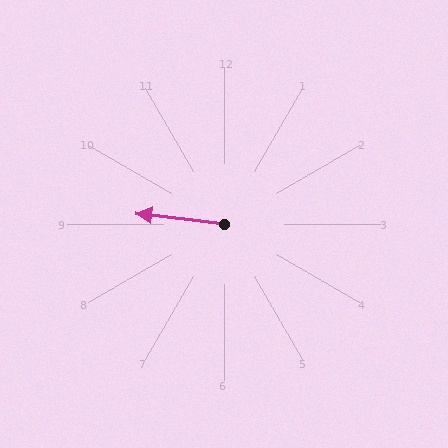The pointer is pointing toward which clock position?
Roughly 9 o'clock.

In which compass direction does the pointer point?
West.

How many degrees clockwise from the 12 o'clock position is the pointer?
Approximately 277 degrees.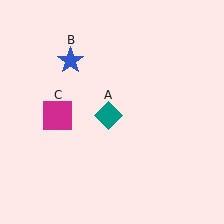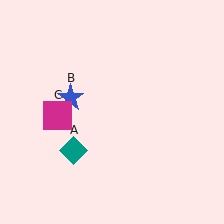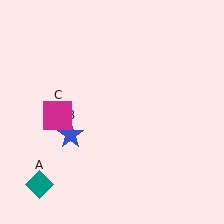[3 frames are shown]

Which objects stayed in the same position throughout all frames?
Magenta square (object C) remained stationary.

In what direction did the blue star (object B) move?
The blue star (object B) moved down.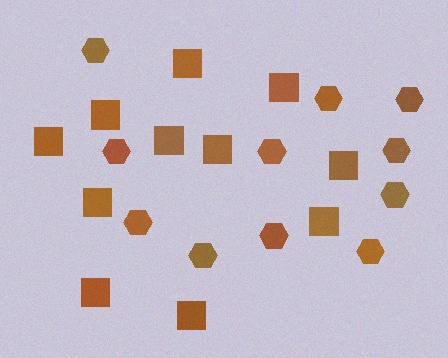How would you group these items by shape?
There are 2 groups: one group of hexagons (11) and one group of squares (11).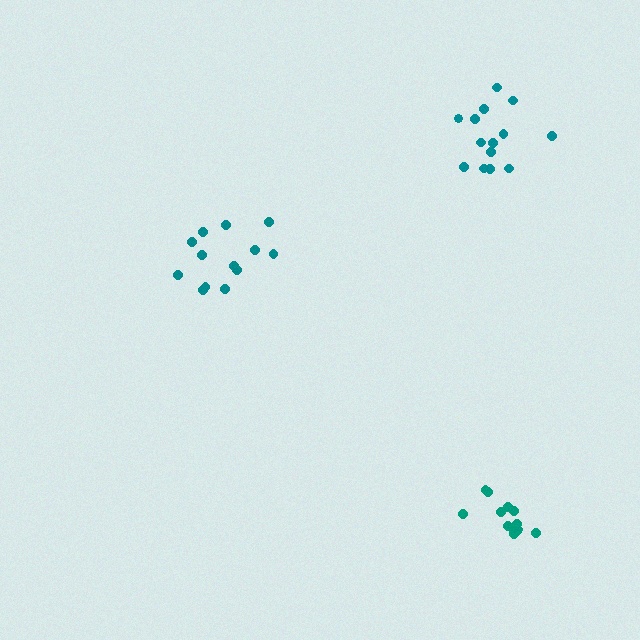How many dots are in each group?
Group 1: 14 dots, Group 2: 13 dots, Group 3: 13 dots (40 total).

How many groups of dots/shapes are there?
There are 3 groups.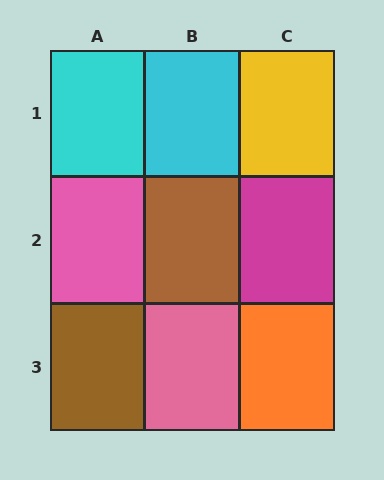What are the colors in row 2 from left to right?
Pink, brown, magenta.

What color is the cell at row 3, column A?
Brown.